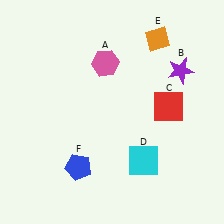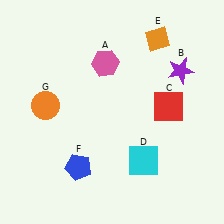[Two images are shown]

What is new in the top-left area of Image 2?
An orange circle (G) was added in the top-left area of Image 2.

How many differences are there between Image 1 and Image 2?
There is 1 difference between the two images.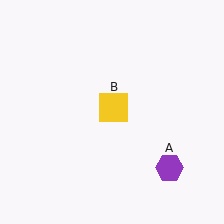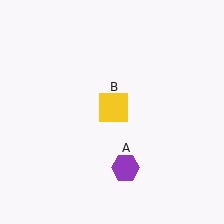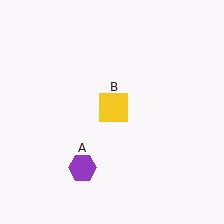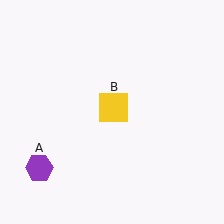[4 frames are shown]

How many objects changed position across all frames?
1 object changed position: purple hexagon (object A).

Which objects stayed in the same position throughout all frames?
Yellow square (object B) remained stationary.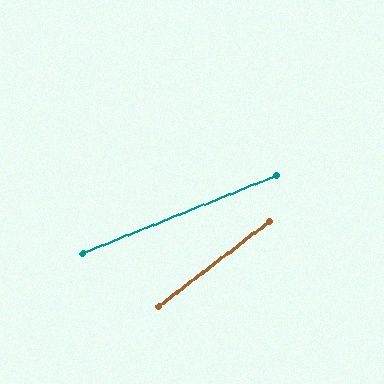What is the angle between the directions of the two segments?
Approximately 16 degrees.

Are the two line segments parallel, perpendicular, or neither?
Neither parallel nor perpendicular — they differ by about 16°.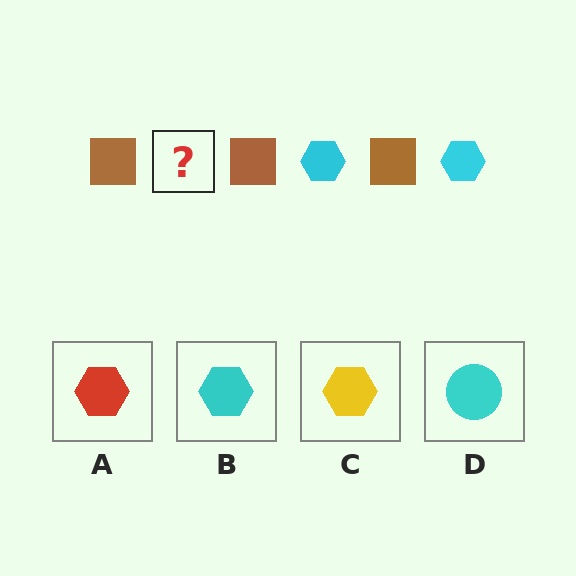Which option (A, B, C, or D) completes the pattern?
B.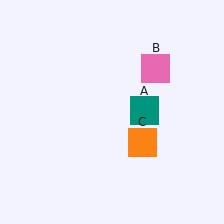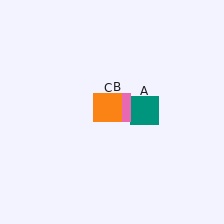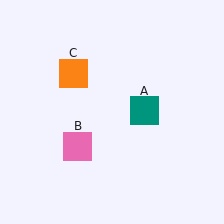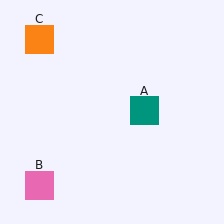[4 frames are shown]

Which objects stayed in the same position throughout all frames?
Teal square (object A) remained stationary.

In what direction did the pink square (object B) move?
The pink square (object B) moved down and to the left.